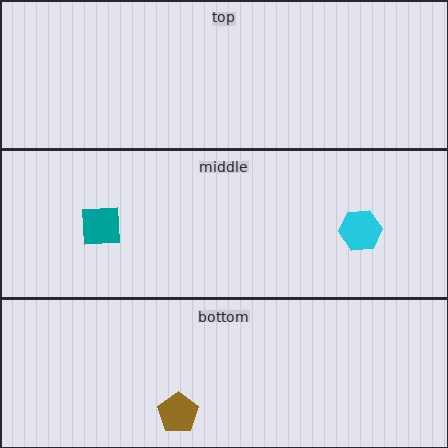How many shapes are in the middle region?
2.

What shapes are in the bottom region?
The brown pentagon.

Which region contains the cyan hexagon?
The middle region.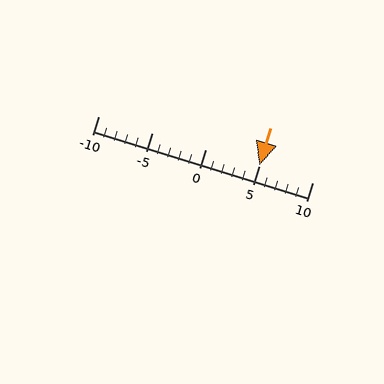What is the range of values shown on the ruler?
The ruler shows values from -10 to 10.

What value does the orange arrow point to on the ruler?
The orange arrow points to approximately 5.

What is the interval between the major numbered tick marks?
The major tick marks are spaced 5 units apart.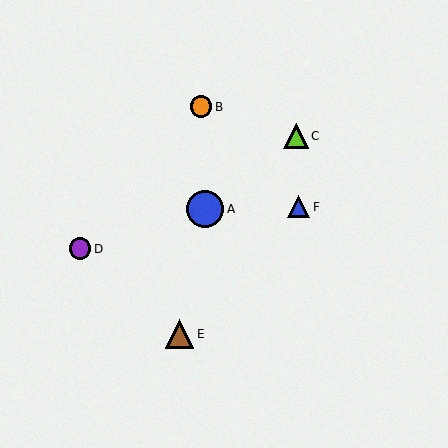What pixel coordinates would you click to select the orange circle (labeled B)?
Click at (201, 107) to select the orange circle B.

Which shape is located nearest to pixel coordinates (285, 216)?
The blue triangle (labeled F) at (299, 207) is nearest to that location.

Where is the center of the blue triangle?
The center of the blue triangle is at (299, 207).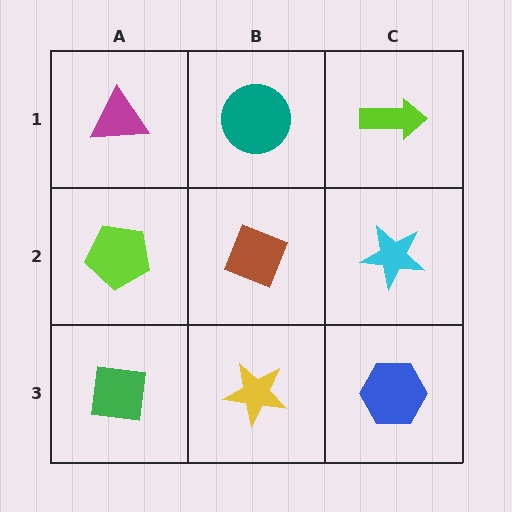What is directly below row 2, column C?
A blue hexagon.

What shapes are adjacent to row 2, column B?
A teal circle (row 1, column B), a yellow star (row 3, column B), a lime pentagon (row 2, column A), a cyan star (row 2, column C).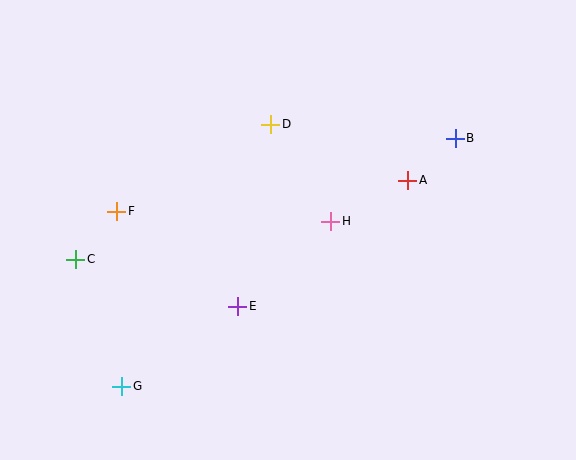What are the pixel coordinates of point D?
Point D is at (271, 124).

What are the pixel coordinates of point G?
Point G is at (122, 386).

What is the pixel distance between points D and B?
The distance between D and B is 185 pixels.